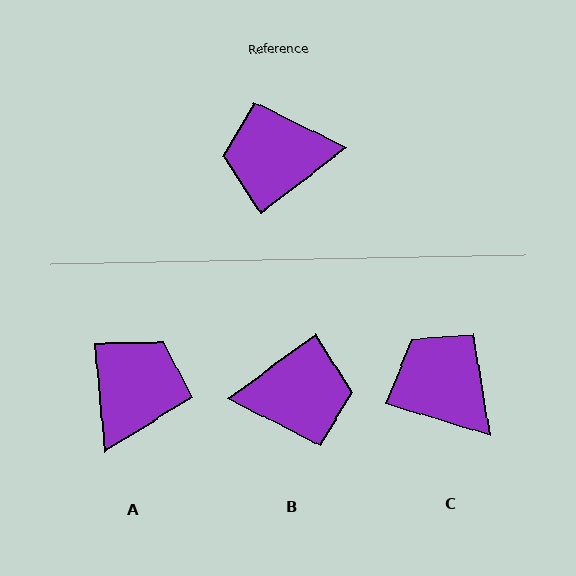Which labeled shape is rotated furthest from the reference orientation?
B, about 179 degrees away.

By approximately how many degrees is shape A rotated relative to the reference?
Approximately 123 degrees clockwise.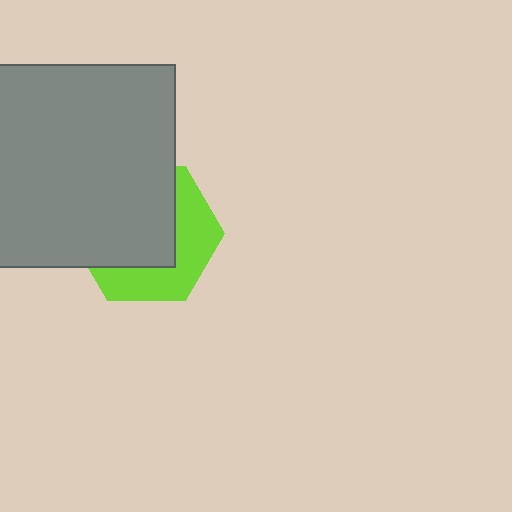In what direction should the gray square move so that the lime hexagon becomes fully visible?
The gray square should move toward the upper-left. That is the shortest direction to clear the overlap and leave the lime hexagon fully visible.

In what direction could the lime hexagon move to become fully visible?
The lime hexagon could move toward the lower-right. That would shift it out from behind the gray square entirely.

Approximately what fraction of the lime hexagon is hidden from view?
Roughly 58% of the lime hexagon is hidden behind the gray square.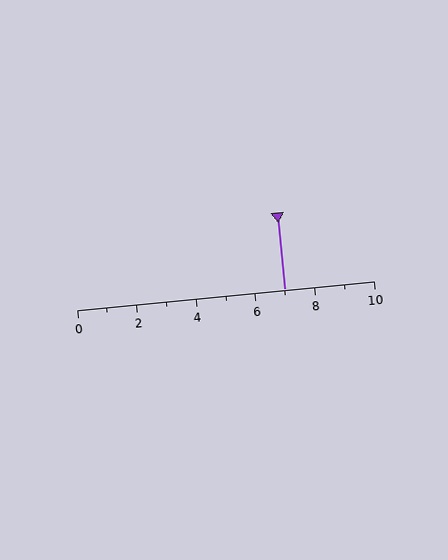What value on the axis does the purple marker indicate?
The marker indicates approximately 7.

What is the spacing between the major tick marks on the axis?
The major ticks are spaced 2 apart.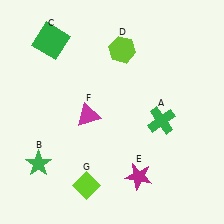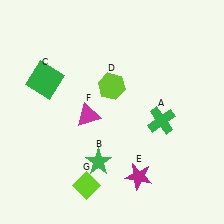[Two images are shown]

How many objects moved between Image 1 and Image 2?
3 objects moved between the two images.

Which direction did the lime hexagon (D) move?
The lime hexagon (D) moved down.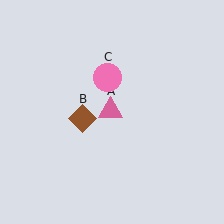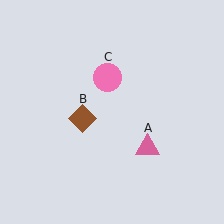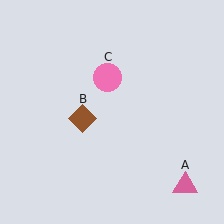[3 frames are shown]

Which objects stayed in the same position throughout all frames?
Brown diamond (object B) and pink circle (object C) remained stationary.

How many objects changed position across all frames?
1 object changed position: pink triangle (object A).